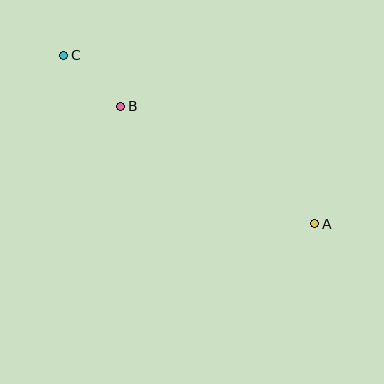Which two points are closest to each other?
Points B and C are closest to each other.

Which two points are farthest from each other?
Points A and C are farthest from each other.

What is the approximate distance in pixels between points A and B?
The distance between A and B is approximately 227 pixels.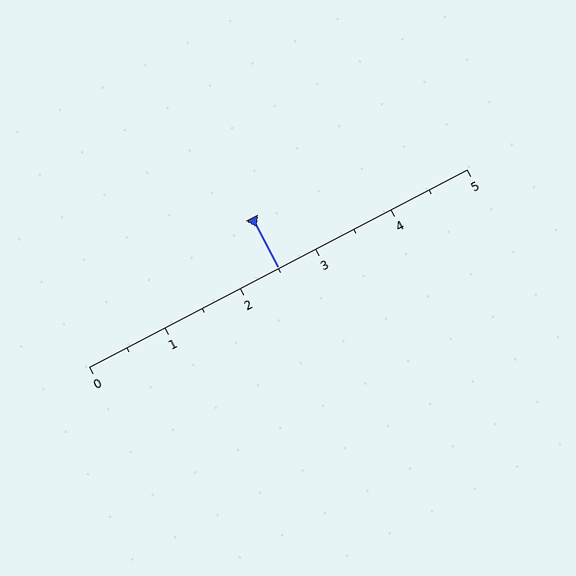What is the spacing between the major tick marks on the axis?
The major ticks are spaced 1 apart.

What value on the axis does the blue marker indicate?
The marker indicates approximately 2.5.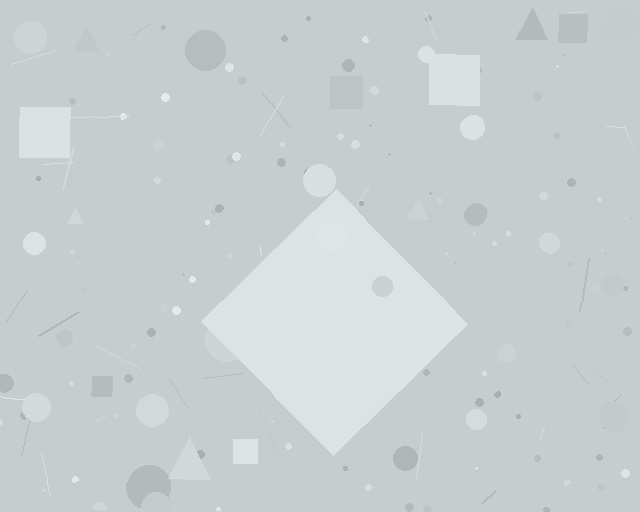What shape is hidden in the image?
A diamond is hidden in the image.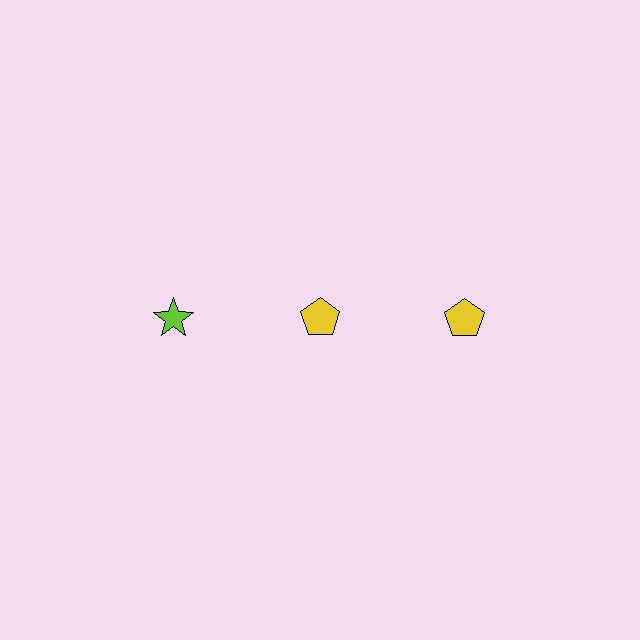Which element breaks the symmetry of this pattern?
The lime star in the top row, leftmost column breaks the symmetry. All other shapes are yellow pentagons.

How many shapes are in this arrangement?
There are 3 shapes arranged in a grid pattern.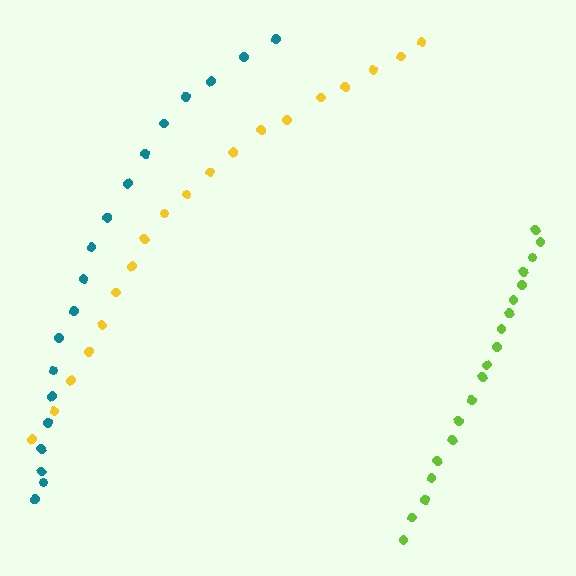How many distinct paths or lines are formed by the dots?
There are 3 distinct paths.